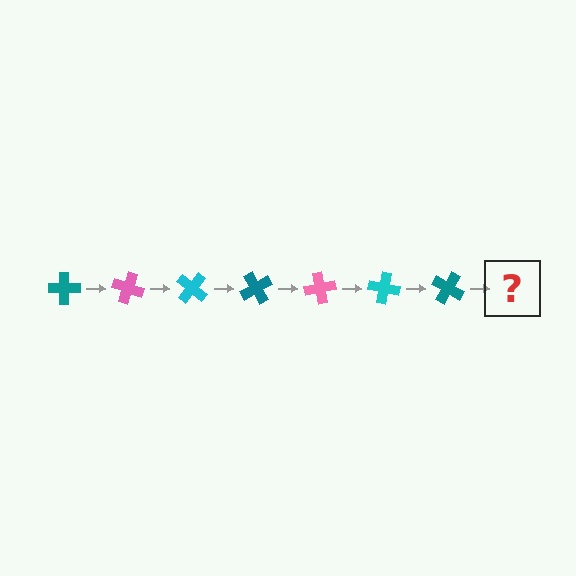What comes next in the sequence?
The next element should be a pink cross, rotated 140 degrees from the start.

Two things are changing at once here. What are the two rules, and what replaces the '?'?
The two rules are that it rotates 20 degrees each step and the color cycles through teal, pink, and cyan. The '?' should be a pink cross, rotated 140 degrees from the start.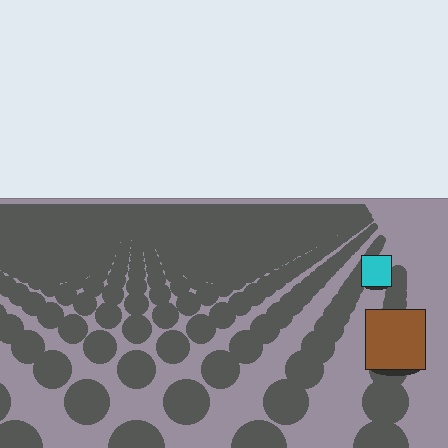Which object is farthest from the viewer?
The cyan square is farthest from the viewer. It appears smaller and the ground texture around it is denser.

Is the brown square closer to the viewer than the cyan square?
Yes. The brown square is closer — you can tell from the texture gradient: the ground texture is coarser near it.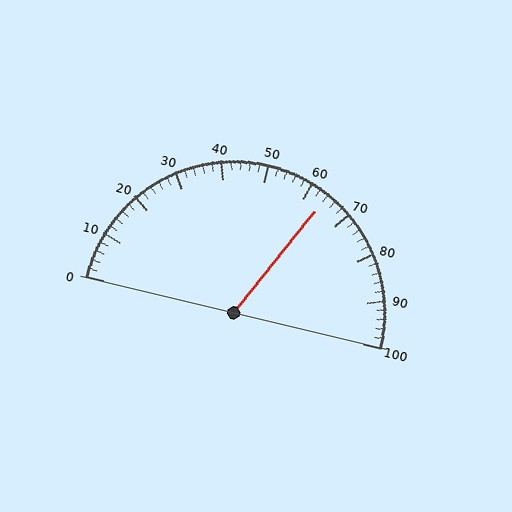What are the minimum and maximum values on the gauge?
The gauge ranges from 0 to 100.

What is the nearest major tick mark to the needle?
The nearest major tick mark is 60.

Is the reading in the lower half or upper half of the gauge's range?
The reading is in the upper half of the range (0 to 100).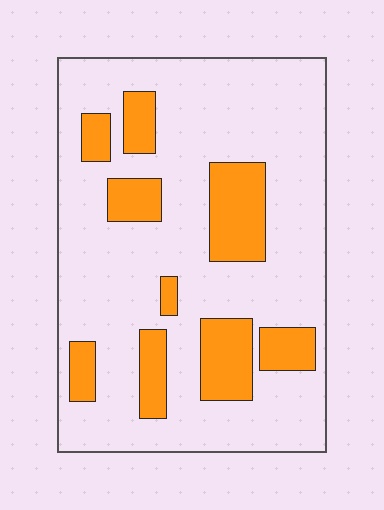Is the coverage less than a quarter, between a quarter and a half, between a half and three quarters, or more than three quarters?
Less than a quarter.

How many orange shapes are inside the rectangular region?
9.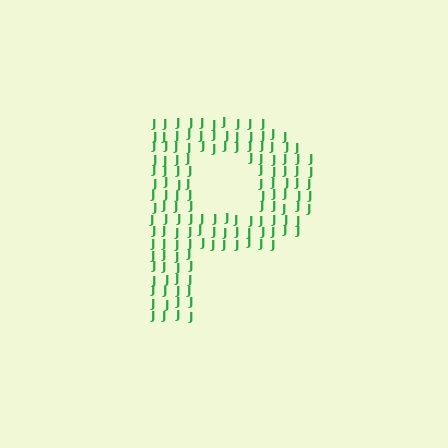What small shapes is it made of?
It is made of small letter J's.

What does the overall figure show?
The overall figure shows the letter P.